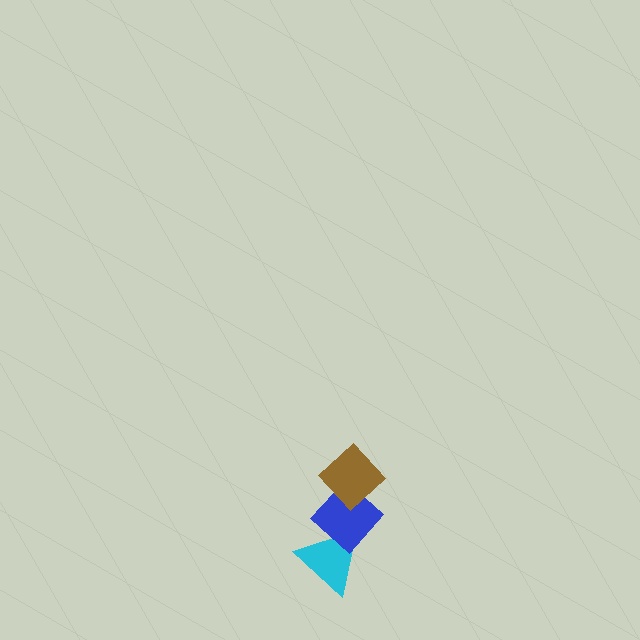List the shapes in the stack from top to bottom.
From top to bottom: the brown diamond, the blue diamond, the cyan triangle.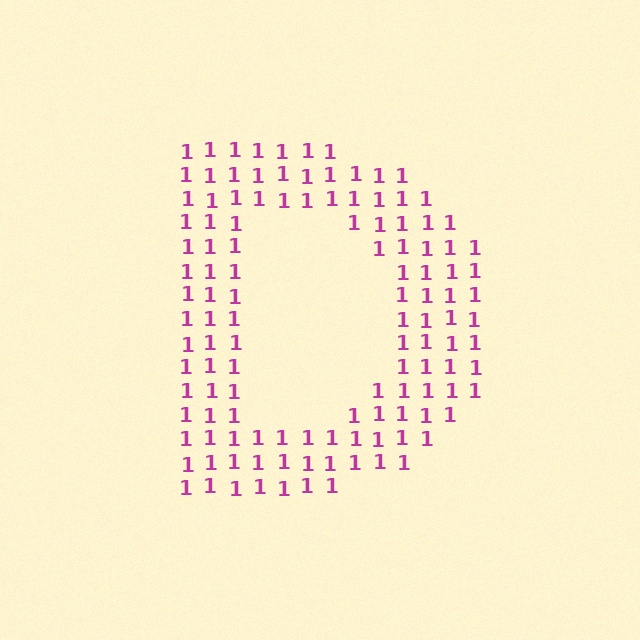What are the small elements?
The small elements are digit 1's.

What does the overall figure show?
The overall figure shows the letter D.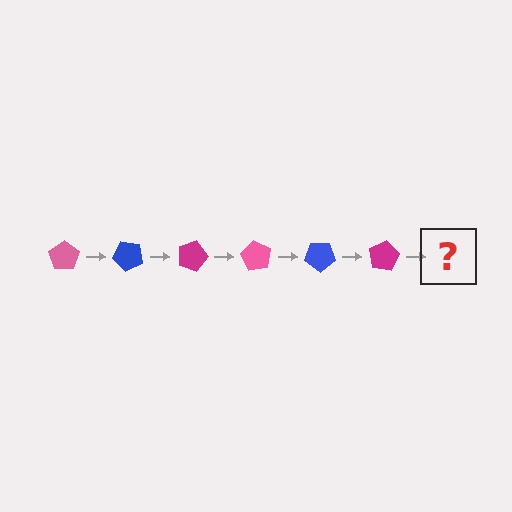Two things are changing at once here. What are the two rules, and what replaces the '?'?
The two rules are that it rotates 45 degrees each step and the color cycles through pink, blue, and magenta. The '?' should be a pink pentagon, rotated 270 degrees from the start.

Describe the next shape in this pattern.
It should be a pink pentagon, rotated 270 degrees from the start.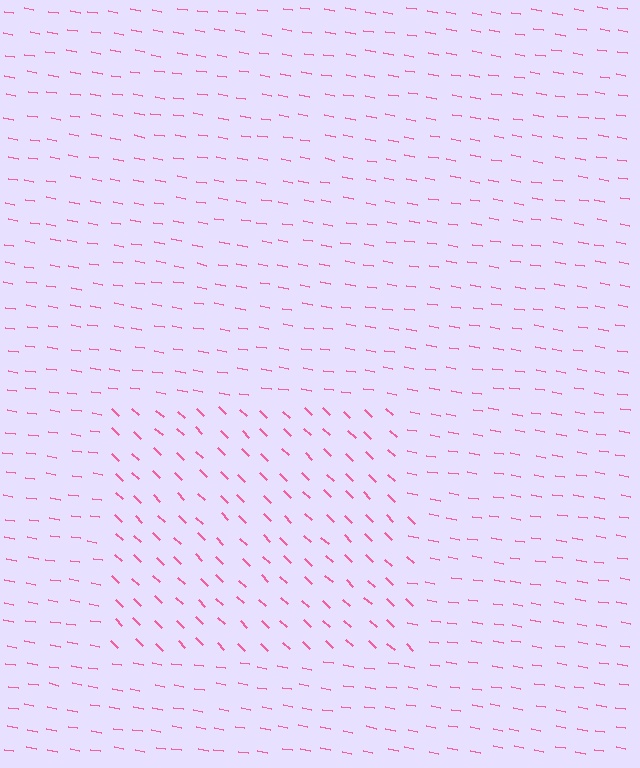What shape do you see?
I see a rectangle.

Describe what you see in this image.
The image is filled with small pink line segments. A rectangle region in the image has lines oriented differently from the surrounding lines, creating a visible texture boundary.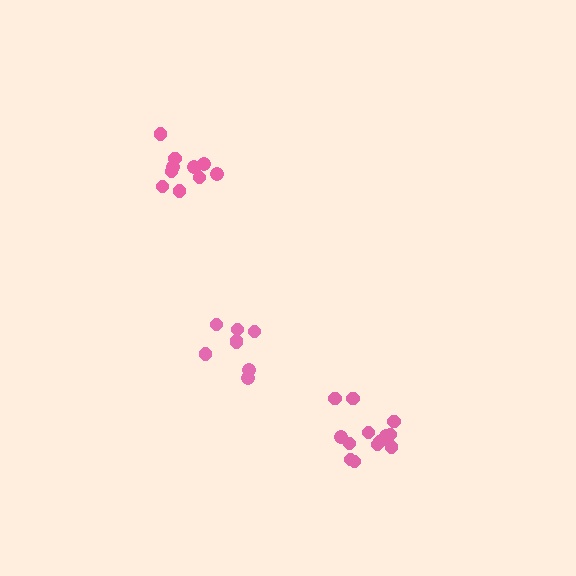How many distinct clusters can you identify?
There are 3 distinct clusters.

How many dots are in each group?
Group 1: 8 dots, Group 2: 13 dots, Group 3: 11 dots (32 total).